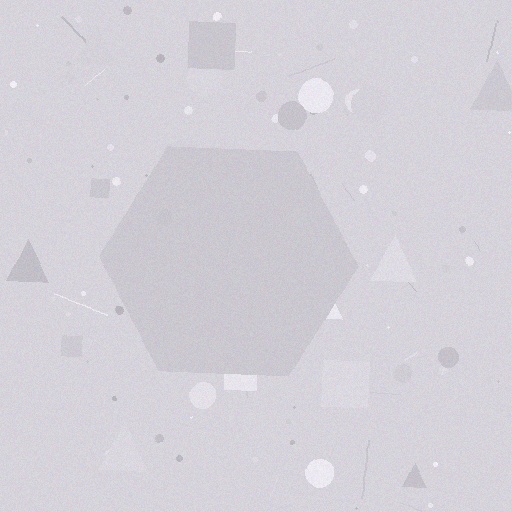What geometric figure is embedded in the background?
A hexagon is embedded in the background.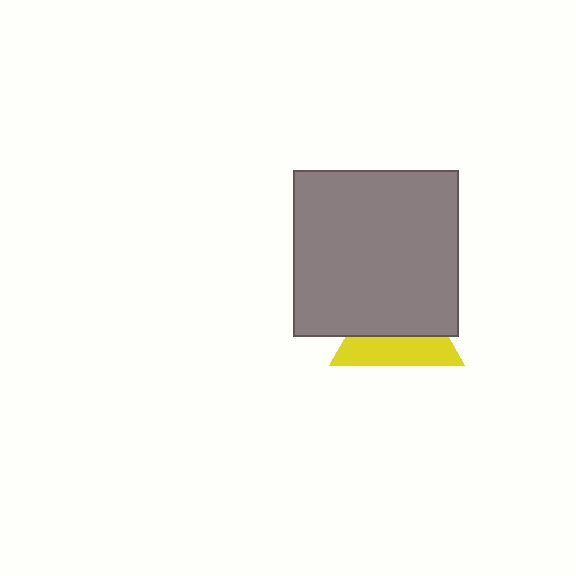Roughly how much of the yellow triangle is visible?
A small part of it is visible (roughly 42%).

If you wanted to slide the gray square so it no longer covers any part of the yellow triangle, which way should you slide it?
Slide it up — that is the most direct way to separate the two shapes.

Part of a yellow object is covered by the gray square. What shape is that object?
It is a triangle.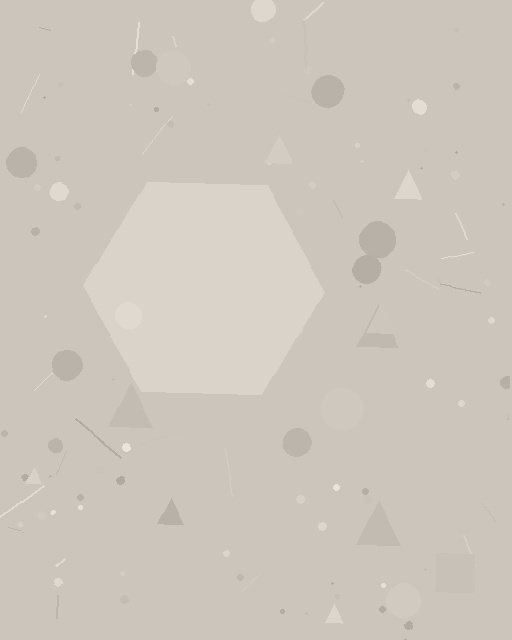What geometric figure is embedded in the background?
A hexagon is embedded in the background.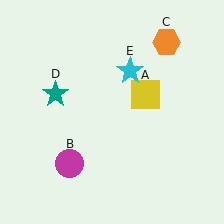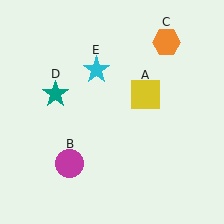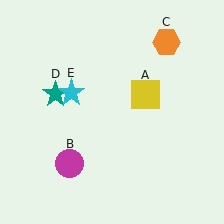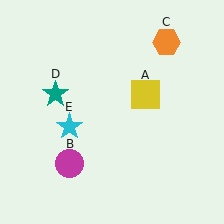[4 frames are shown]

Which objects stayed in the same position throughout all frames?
Yellow square (object A) and magenta circle (object B) and orange hexagon (object C) and teal star (object D) remained stationary.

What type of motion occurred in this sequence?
The cyan star (object E) rotated counterclockwise around the center of the scene.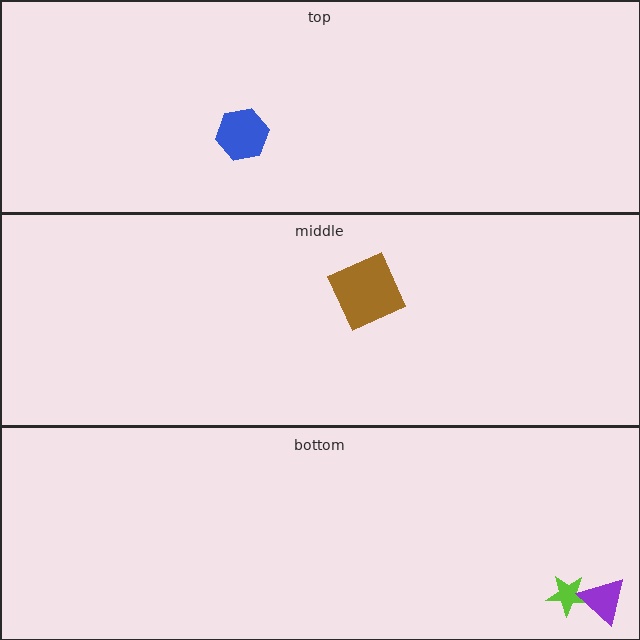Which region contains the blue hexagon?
The top region.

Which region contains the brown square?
The middle region.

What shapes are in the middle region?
The brown square.